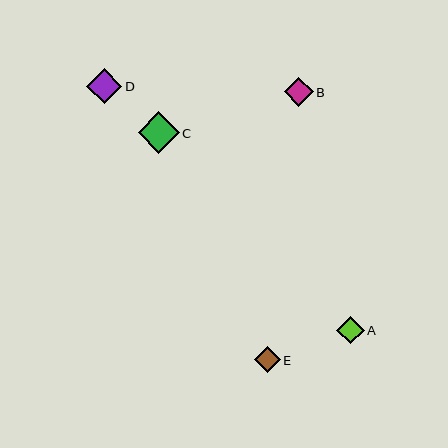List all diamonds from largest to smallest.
From largest to smallest: C, D, B, A, E.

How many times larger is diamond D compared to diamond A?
Diamond D is approximately 1.3 times the size of diamond A.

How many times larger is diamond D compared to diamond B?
Diamond D is approximately 1.2 times the size of diamond B.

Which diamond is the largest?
Diamond C is the largest with a size of approximately 41 pixels.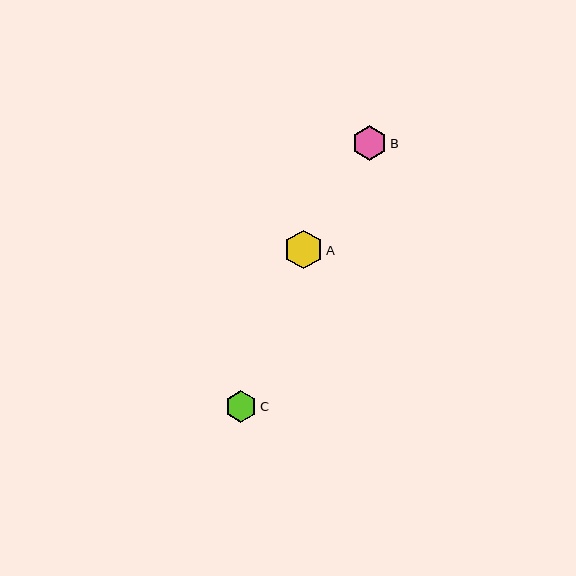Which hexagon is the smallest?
Hexagon C is the smallest with a size of approximately 32 pixels.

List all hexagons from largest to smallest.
From largest to smallest: A, B, C.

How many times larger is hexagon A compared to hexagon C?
Hexagon A is approximately 1.2 times the size of hexagon C.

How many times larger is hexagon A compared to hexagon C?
Hexagon A is approximately 1.2 times the size of hexagon C.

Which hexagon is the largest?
Hexagon A is the largest with a size of approximately 39 pixels.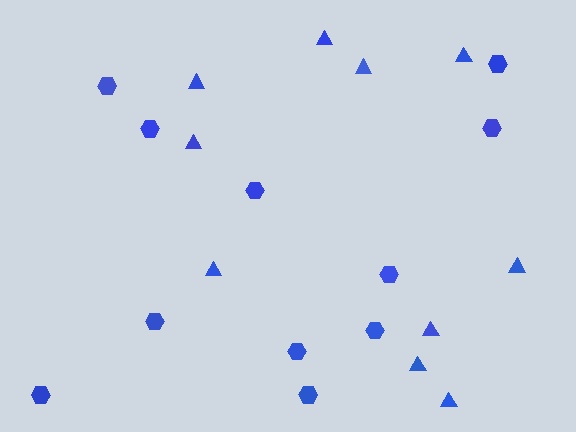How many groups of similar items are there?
There are 2 groups: one group of hexagons (11) and one group of triangles (10).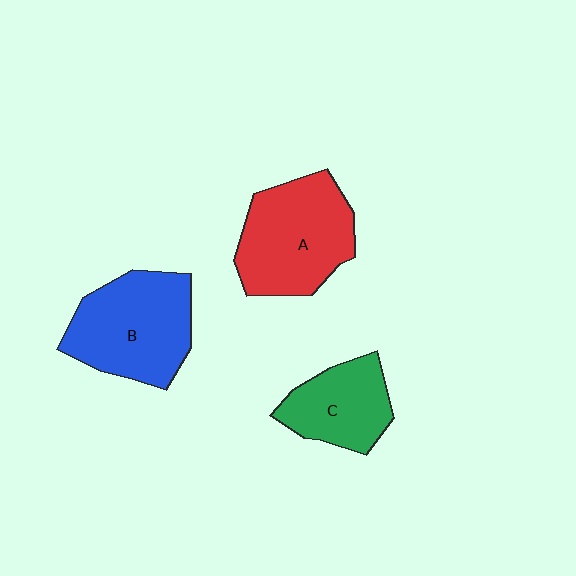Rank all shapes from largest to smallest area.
From largest to smallest: B (blue), A (red), C (green).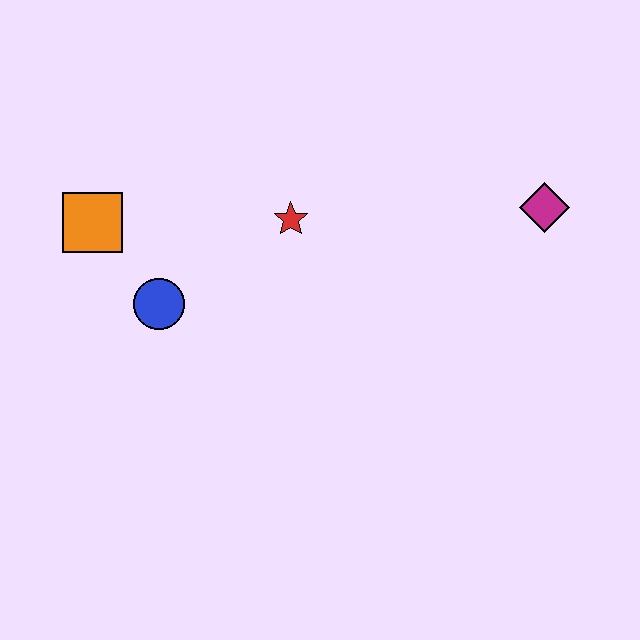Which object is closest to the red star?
The blue circle is closest to the red star.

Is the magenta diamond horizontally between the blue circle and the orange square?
No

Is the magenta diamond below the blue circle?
No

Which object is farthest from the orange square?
The magenta diamond is farthest from the orange square.